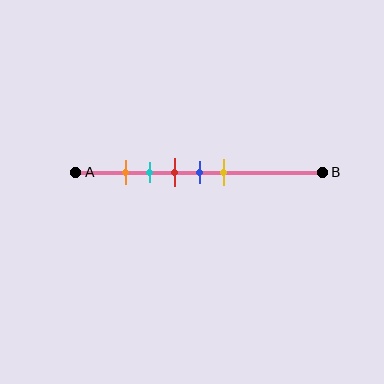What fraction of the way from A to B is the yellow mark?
The yellow mark is approximately 60% (0.6) of the way from A to B.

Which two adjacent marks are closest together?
The orange and cyan marks are the closest adjacent pair.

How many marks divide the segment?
There are 5 marks dividing the segment.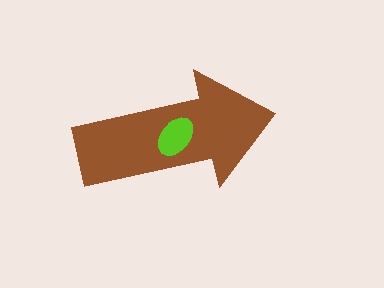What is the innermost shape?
The lime ellipse.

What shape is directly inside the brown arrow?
The lime ellipse.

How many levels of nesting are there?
2.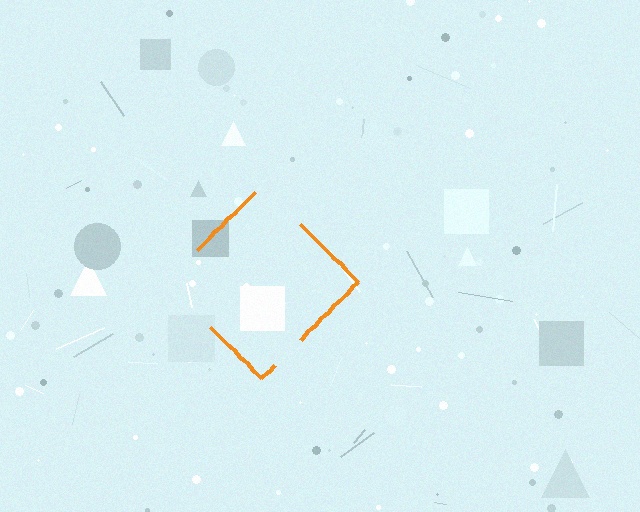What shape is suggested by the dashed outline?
The dashed outline suggests a diamond.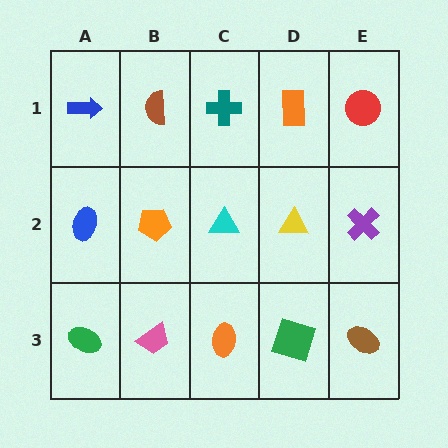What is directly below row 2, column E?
A brown ellipse.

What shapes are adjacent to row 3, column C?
A cyan triangle (row 2, column C), a pink trapezoid (row 3, column B), a green square (row 3, column D).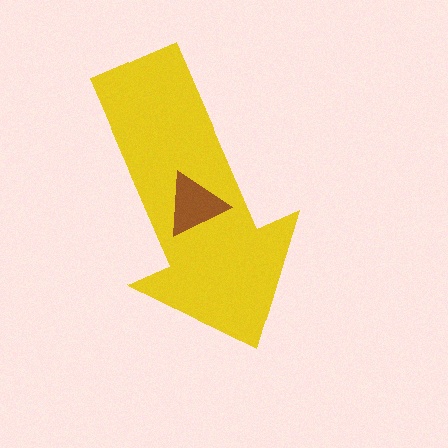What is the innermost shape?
The brown triangle.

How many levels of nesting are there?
2.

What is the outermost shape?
The yellow arrow.